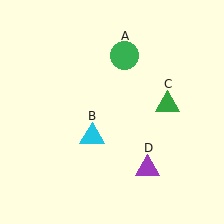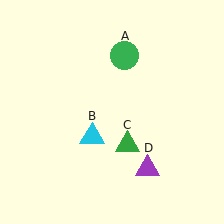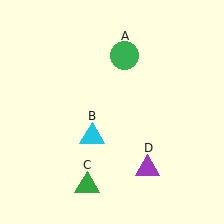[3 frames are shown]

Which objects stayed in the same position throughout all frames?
Green circle (object A) and cyan triangle (object B) and purple triangle (object D) remained stationary.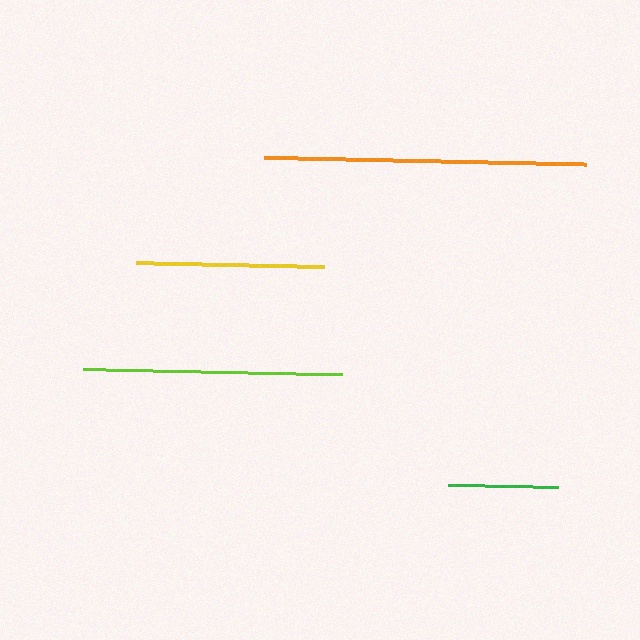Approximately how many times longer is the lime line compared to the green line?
The lime line is approximately 2.4 times the length of the green line.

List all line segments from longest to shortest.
From longest to shortest: orange, lime, yellow, green.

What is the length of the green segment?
The green segment is approximately 110 pixels long.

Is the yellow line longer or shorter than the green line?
The yellow line is longer than the green line.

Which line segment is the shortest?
The green line is the shortest at approximately 110 pixels.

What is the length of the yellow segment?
The yellow segment is approximately 188 pixels long.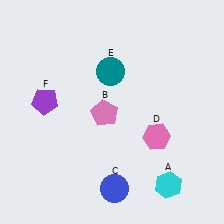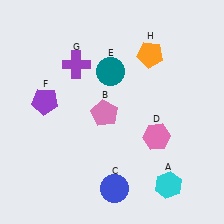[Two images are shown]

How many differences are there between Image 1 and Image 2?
There are 2 differences between the two images.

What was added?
A purple cross (G), an orange pentagon (H) were added in Image 2.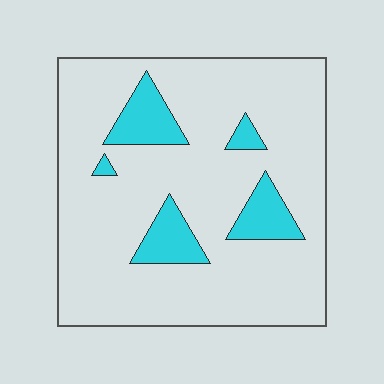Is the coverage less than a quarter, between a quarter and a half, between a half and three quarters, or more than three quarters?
Less than a quarter.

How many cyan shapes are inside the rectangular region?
5.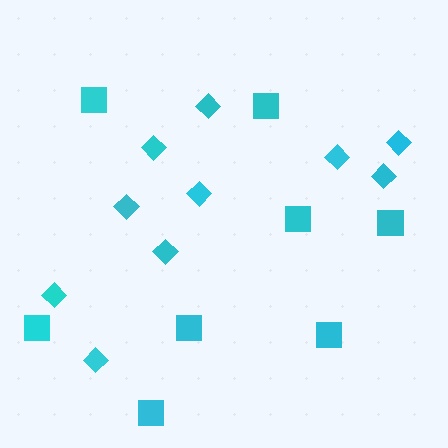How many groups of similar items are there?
There are 2 groups: one group of diamonds (10) and one group of squares (8).